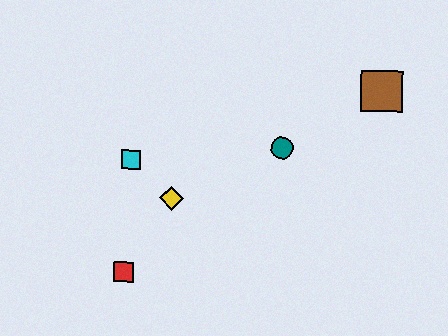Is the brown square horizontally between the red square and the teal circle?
No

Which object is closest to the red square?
The yellow diamond is closest to the red square.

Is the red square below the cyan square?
Yes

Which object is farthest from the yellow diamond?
The brown square is farthest from the yellow diamond.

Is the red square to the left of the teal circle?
Yes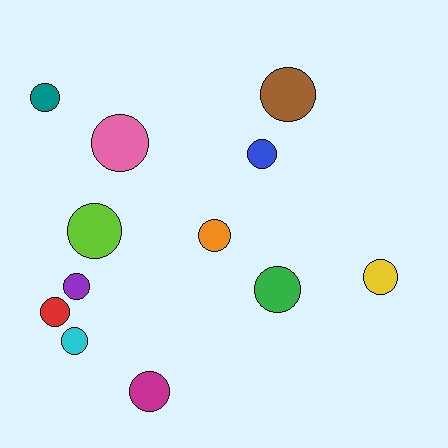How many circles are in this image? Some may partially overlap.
There are 12 circles.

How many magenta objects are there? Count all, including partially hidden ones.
There is 1 magenta object.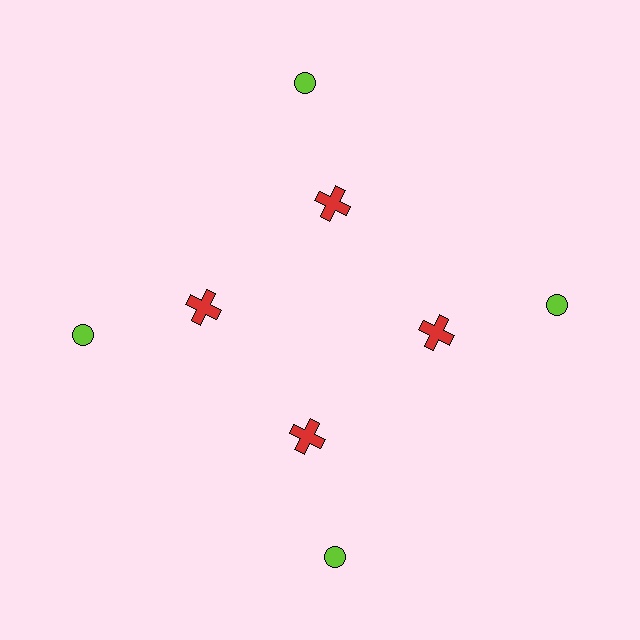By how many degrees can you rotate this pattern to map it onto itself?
The pattern maps onto itself every 90 degrees of rotation.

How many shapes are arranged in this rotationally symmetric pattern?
There are 8 shapes, arranged in 4 groups of 2.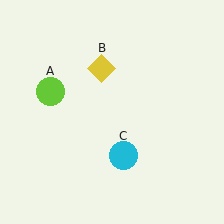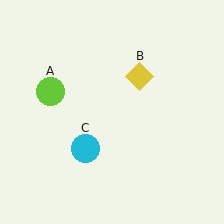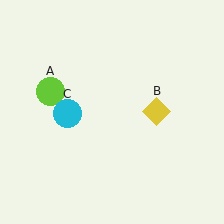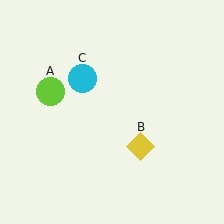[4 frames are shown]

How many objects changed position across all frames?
2 objects changed position: yellow diamond (object B), cyan circle (object C).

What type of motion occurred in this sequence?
The yellow diamond (object B), cyan circle (object C) rotated clockwise around the center of the scene.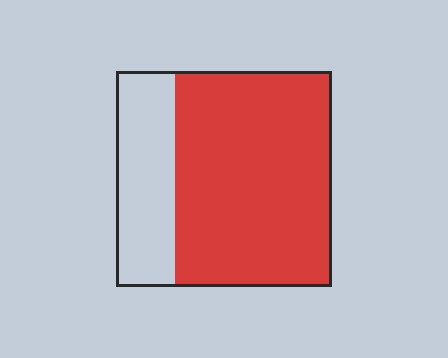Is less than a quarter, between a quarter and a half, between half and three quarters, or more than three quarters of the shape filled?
Between half and three quarters.